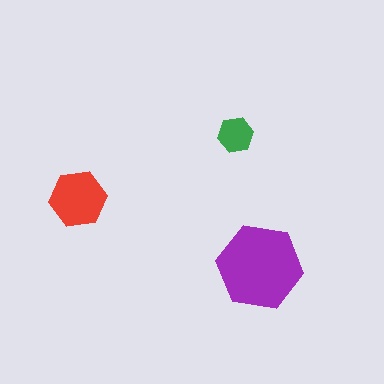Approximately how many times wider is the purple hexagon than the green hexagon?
About 2.5 times wider.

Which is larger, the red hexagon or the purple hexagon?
The purple one.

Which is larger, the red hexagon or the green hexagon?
The red one.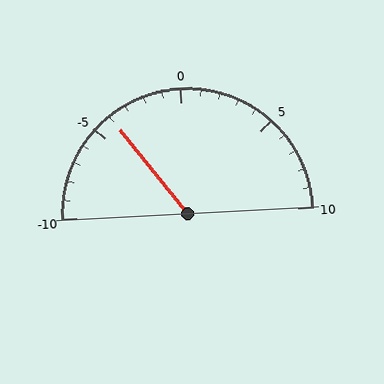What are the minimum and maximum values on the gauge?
The gauge ranges from -10 to 10.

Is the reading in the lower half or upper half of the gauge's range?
The reading is in the lower half of the range (-10 to 10).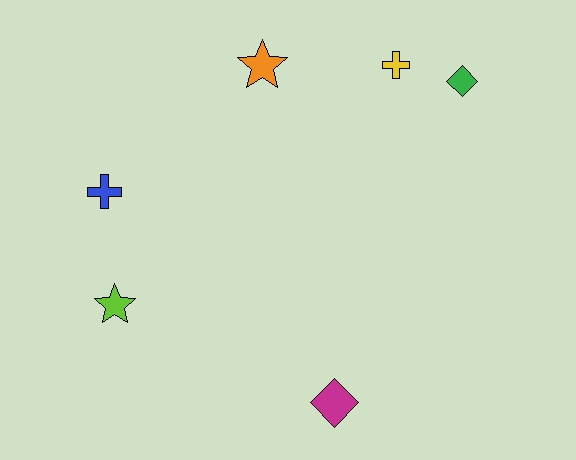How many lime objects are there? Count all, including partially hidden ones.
There is 1 lime object.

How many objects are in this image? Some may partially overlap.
There are 6 objects.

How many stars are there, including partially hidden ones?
There are 2 stars.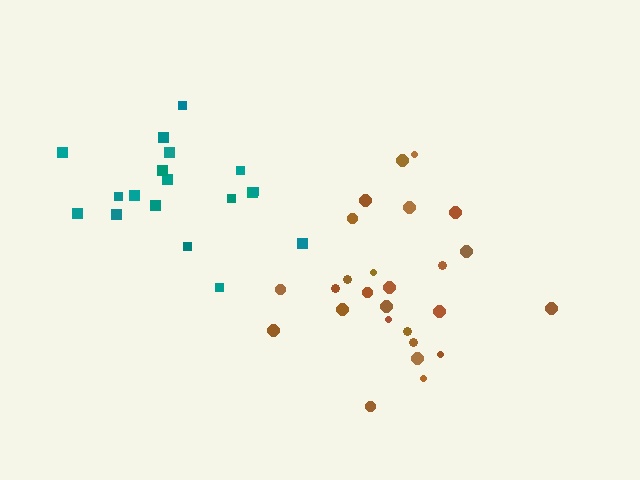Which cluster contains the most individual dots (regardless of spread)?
Brown (26).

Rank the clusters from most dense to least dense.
brown, teal.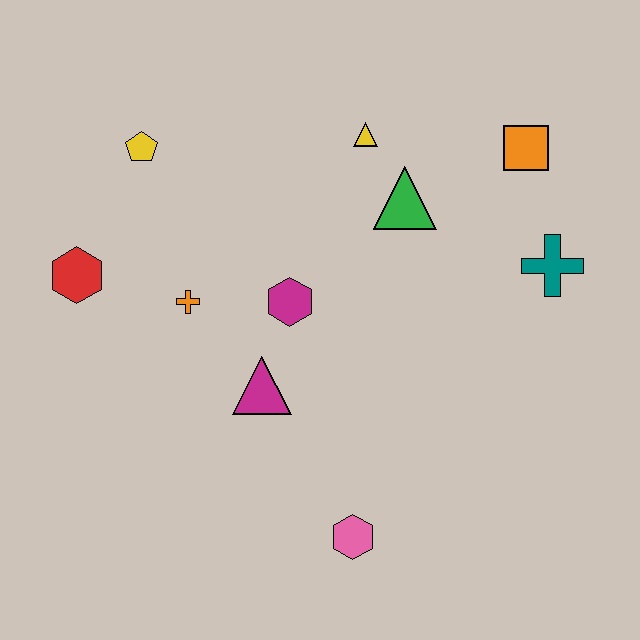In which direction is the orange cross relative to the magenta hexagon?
The orange cross is to the left of the magenta hexagon.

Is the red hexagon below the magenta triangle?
No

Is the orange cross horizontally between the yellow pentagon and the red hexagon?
No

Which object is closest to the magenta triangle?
The magenta hexagon is closest to the magenta triangle.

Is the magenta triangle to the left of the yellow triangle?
Yes